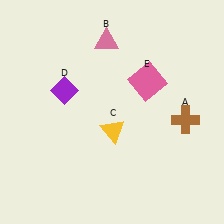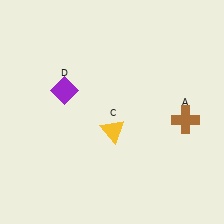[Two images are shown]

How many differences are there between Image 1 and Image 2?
There are 2 differences between the two images.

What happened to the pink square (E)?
The pink square (E) was removed in Image 2. It was in the top-right area of Image 1.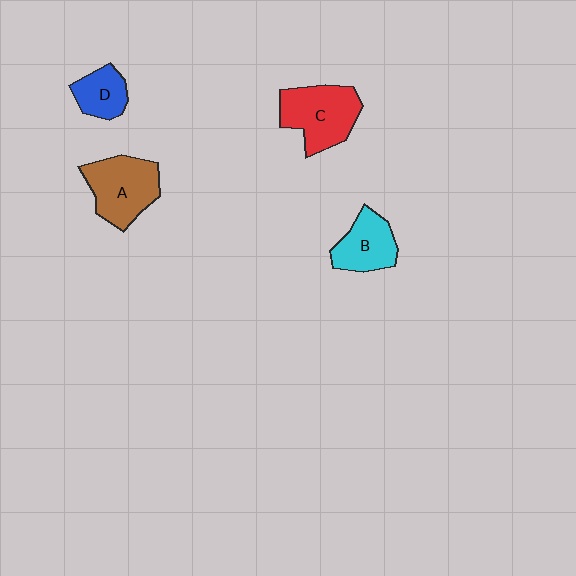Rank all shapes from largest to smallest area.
From largest to smallest: C (red), A (brown), B (cyan), D (blue).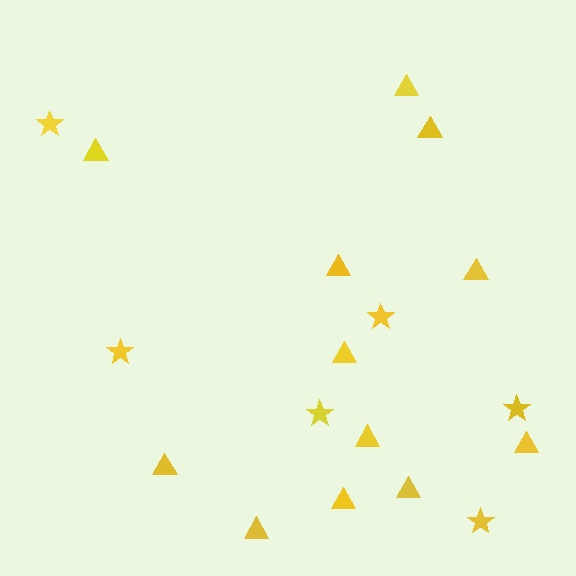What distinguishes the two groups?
There are 2 groups: one group of triangles (12) and one group of stars (6).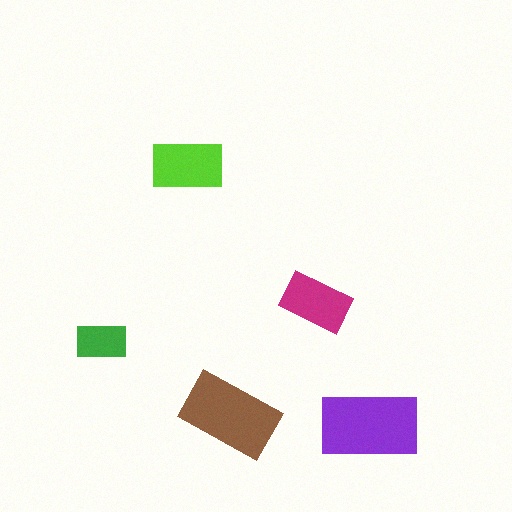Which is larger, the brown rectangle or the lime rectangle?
The brown one.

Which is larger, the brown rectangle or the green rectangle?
The brown one.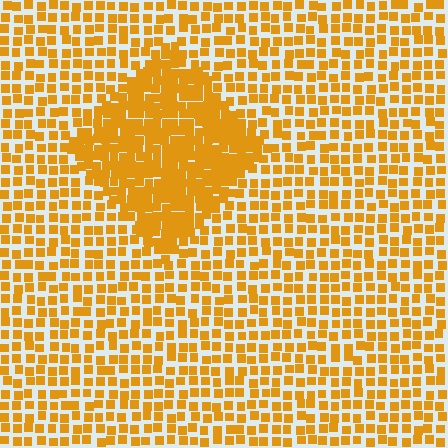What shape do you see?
I see a diamond.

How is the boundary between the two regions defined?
The boundary is defined by a change in element density (approximately 1.9x ratio). All elements are the same color, size, and shape.